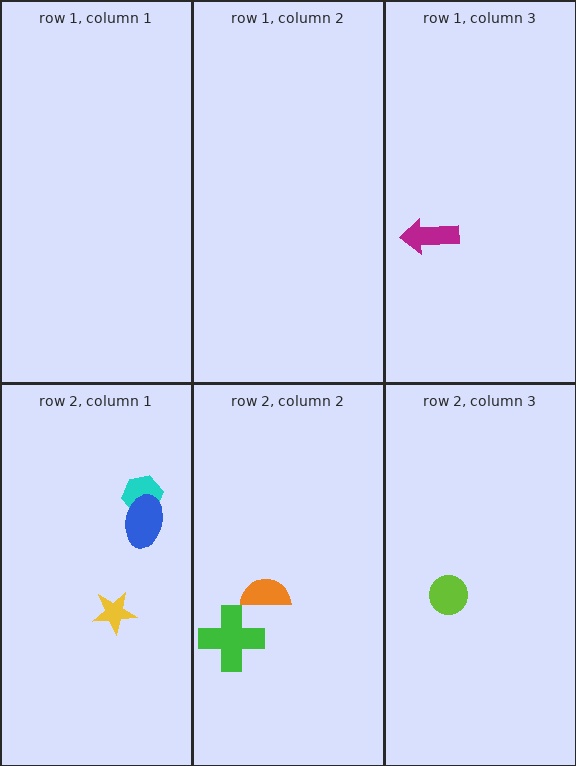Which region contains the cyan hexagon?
The row 2, column 1 region.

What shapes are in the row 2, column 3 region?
The lime circle.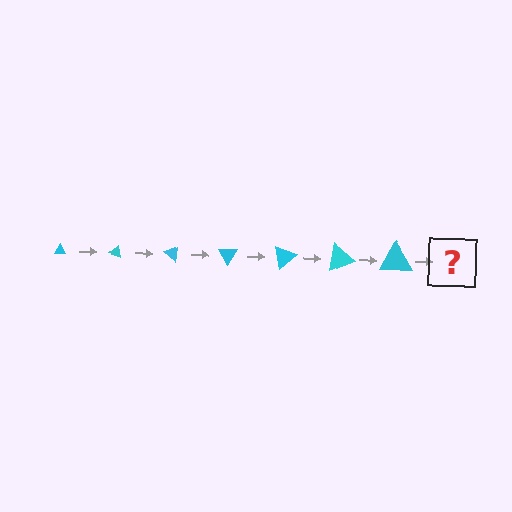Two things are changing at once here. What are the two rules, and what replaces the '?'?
The two rules are that the triangle grows larger each step and it rotates 20 degrees each step. The '?' should be a triangle, larger than the previous one and rotated 140 degrees from the start.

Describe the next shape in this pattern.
It should be a triangle, larger than the previous one and rotated 140 degrees from the start.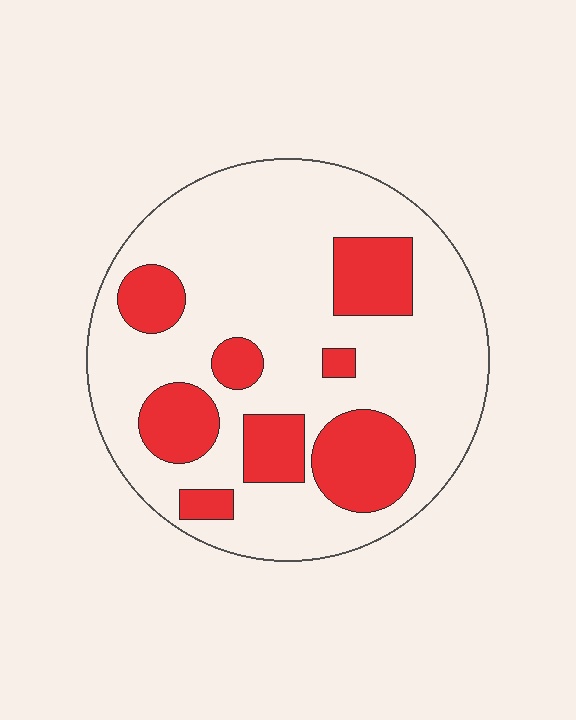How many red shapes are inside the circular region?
8.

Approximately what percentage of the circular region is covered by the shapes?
Approximately 25%.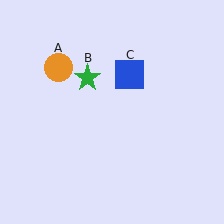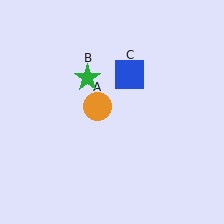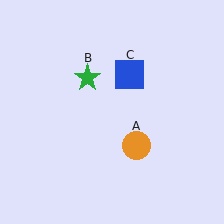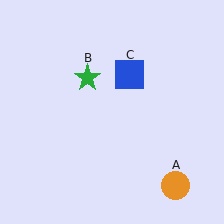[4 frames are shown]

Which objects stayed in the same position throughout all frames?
Green star (object B) and blue square (object C) remained stationary.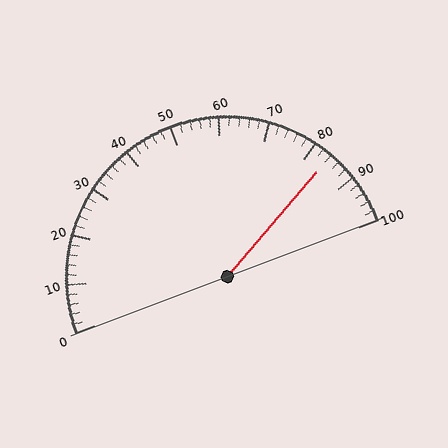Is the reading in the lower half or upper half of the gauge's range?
The reading is in the upper half of the range (0 to 100).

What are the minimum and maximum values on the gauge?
The gauge ranges from 0 to 100.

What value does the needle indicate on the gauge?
The needle indicates approximately 84.